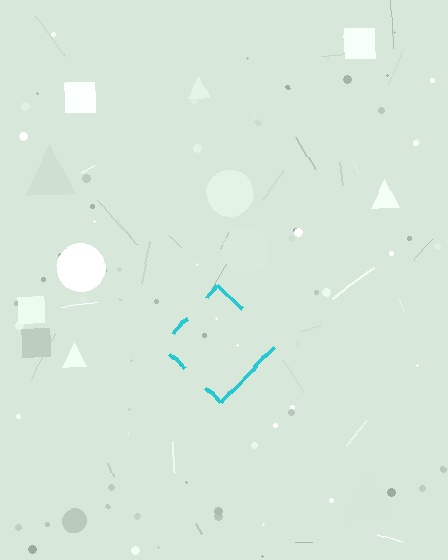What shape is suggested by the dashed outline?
The dashed outline suggests a diamond.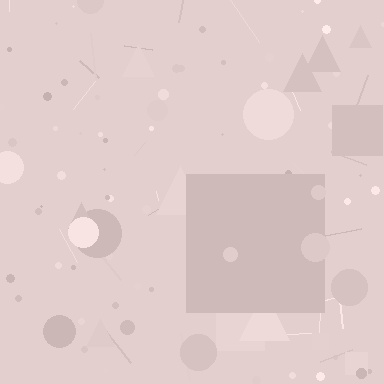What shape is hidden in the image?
A square is hidden in the image.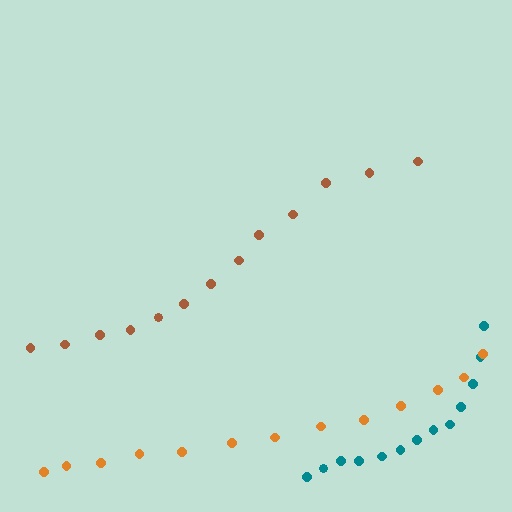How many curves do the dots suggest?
There are 3 distinct paths.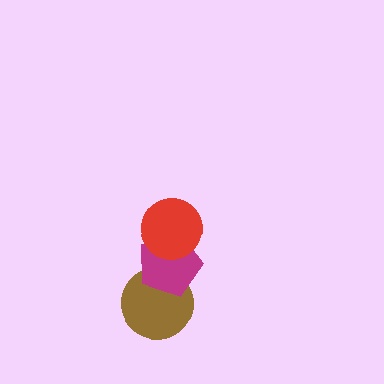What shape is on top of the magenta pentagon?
The red circle is on top of the magenta pentagon.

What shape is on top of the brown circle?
The magenta pentagon is on top of the brown circle.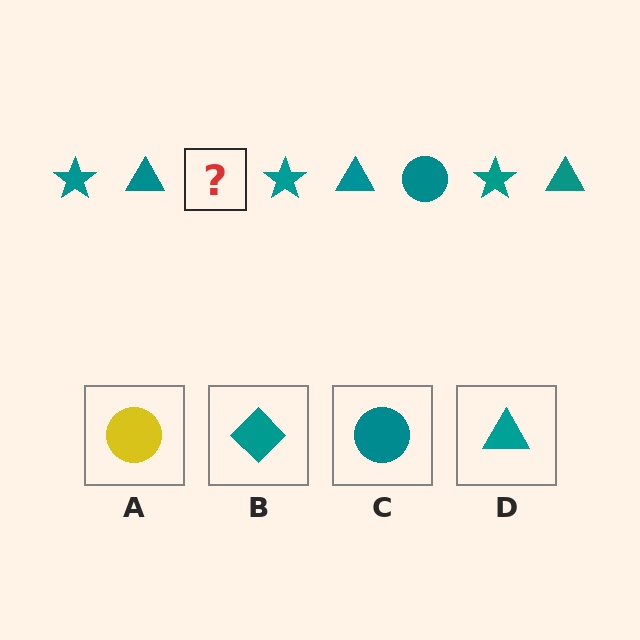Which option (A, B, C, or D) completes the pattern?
C.